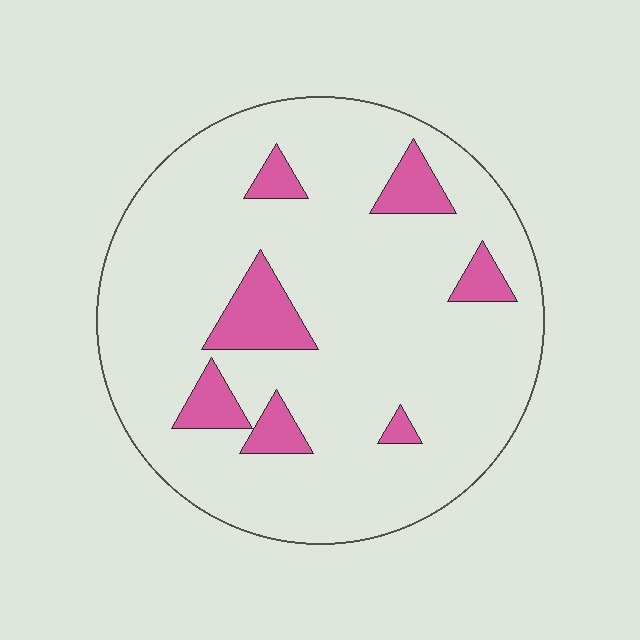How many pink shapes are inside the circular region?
7.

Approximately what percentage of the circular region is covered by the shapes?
Approximately 15%.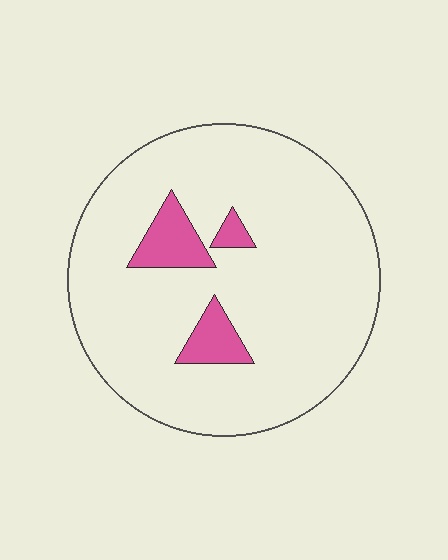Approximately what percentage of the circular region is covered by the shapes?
Approximately 10%.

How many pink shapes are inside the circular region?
3.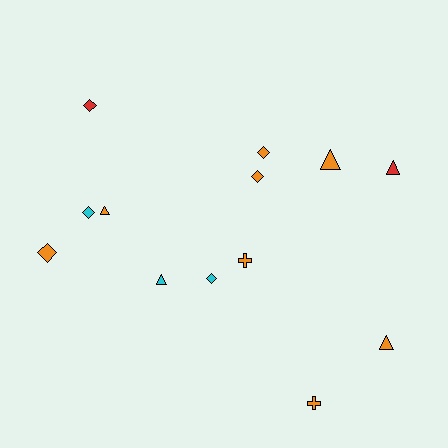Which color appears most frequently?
Orange, with 8 objects.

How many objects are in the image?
There are 13 objects.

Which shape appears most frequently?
Diamond, with 6 objects.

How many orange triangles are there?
There are 3 orange triangles.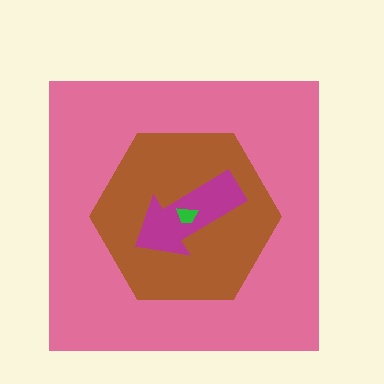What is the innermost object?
The green trapezoid.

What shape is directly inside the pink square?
The brown hexagon.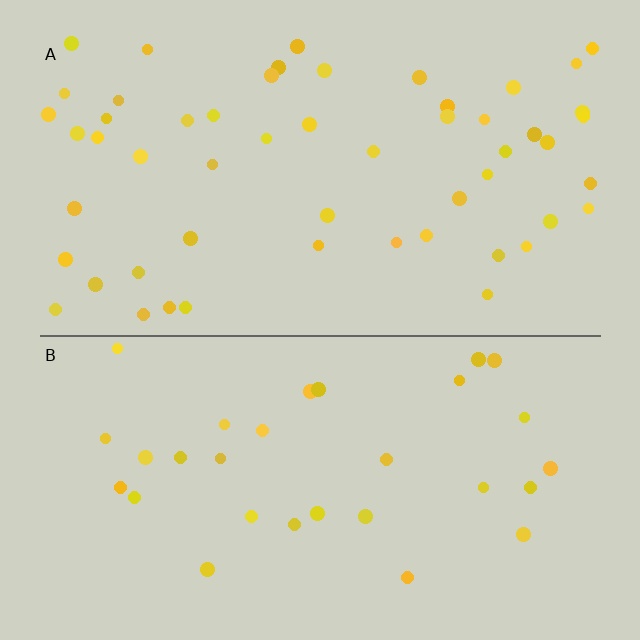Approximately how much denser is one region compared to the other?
Approximately 1.8× — region A over region B.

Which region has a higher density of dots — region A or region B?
A (the top).